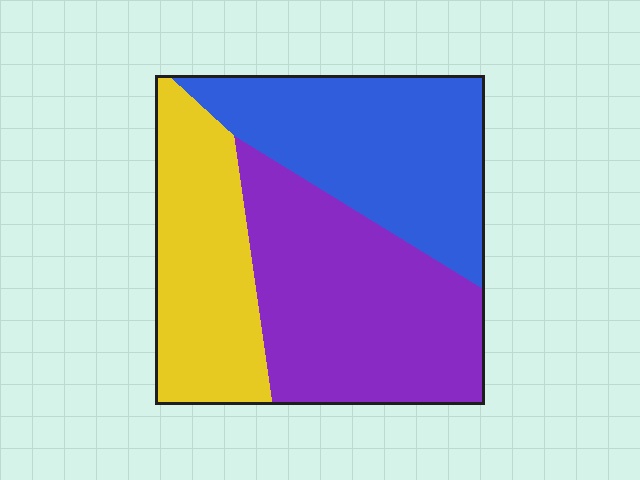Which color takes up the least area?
Yellow, at roughly 25%.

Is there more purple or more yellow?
Purple.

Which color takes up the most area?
Purple, at roughly 40%.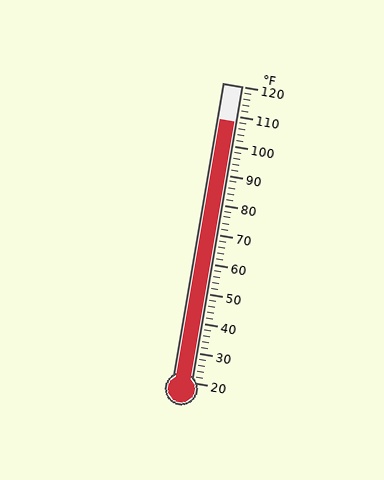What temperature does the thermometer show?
The thermometer shows approximately 108°F.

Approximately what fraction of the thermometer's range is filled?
The thermometer is filled to approximately 90% of its range.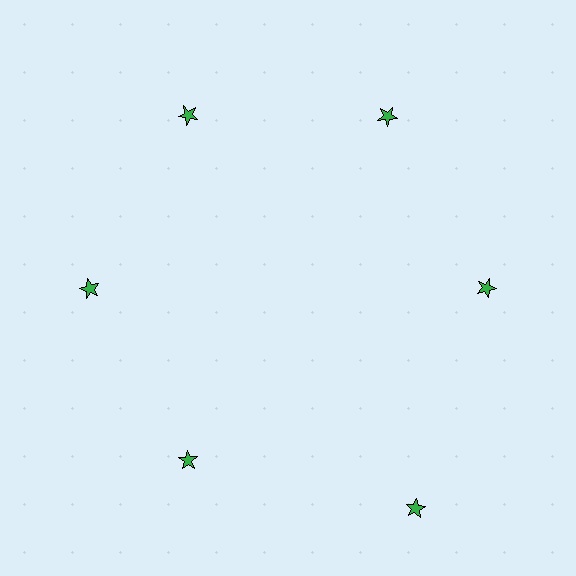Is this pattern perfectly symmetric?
No. The 6 green stars are arranged in a ring, but one element near the 5 o'clock position is pushed outward from the center, breaking the 6-fold rotational symmetry.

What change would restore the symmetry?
The symmetry would be restored by moving it inward, back onto the ring so that all 6 stars sit at equal angles and equal distance from the center.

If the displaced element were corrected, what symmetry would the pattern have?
It would have 6-fold rotational symmetry — the pattern would map onto itself every 60 degrees.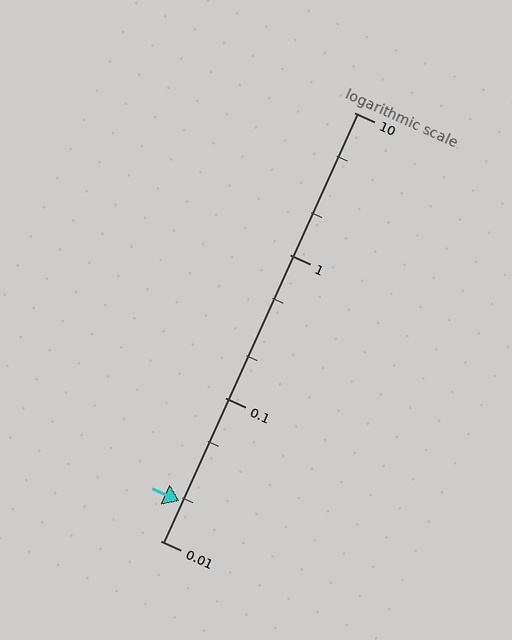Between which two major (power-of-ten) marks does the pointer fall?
The pointer is between 0.01 and 0.1.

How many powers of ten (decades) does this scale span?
The scale spans 3 decades, from 0.01 to 10.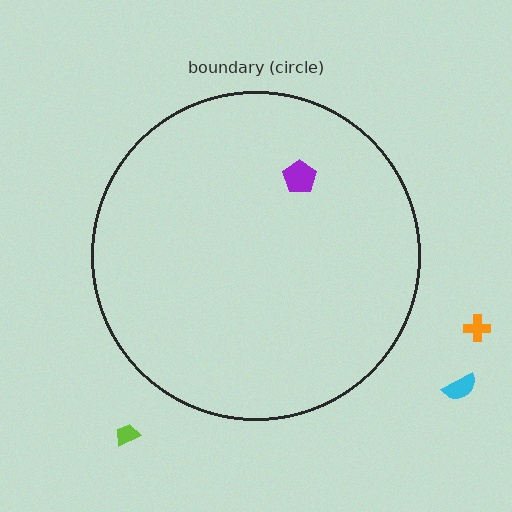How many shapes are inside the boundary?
1 inside, 3 outside.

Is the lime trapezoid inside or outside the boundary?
Outside.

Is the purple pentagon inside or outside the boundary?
Inside.